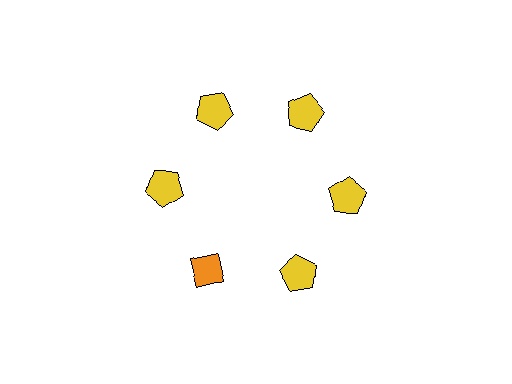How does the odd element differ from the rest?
It differs in both color (orange instead of yellow) and shape (diamond instead of pentagon).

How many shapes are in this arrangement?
There are 6 shapes arranged in a ring pattern.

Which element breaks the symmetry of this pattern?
The orange diamond at roughly the 7 o'clock position breaks the symmetry. All other shapes are yellow pentagons.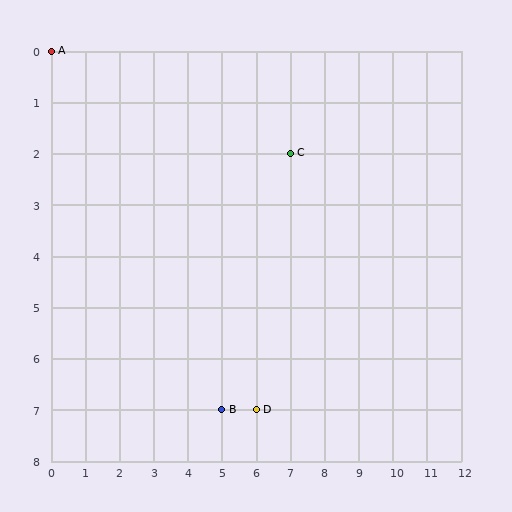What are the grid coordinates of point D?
Point D is at grid coordinates (6, 7).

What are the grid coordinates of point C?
Point C is at grid coordinates (7, 2).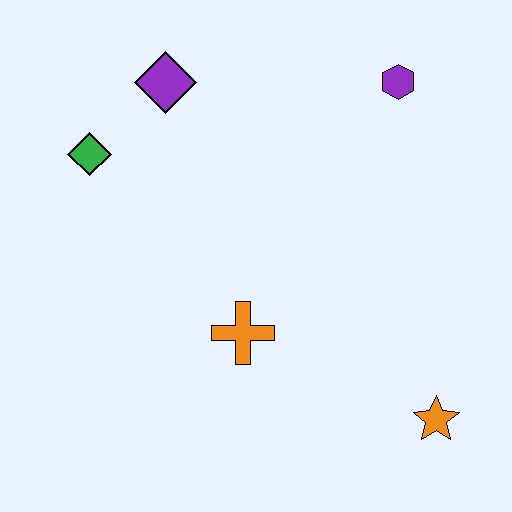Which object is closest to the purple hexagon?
The purple diamond is closest to the purple hexagon.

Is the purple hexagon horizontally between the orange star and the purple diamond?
Yes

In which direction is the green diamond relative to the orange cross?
The green diamond is above the orange cross.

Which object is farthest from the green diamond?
The orange star is farthest from the green diamond.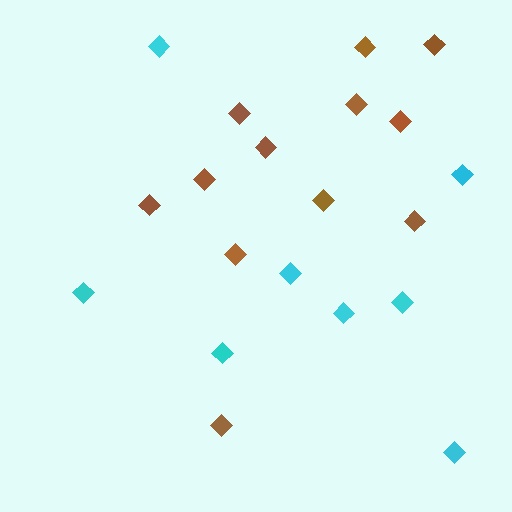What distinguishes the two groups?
There are 2 groups: one group of cyan diamonds (8) and one group of brown diamonds (12).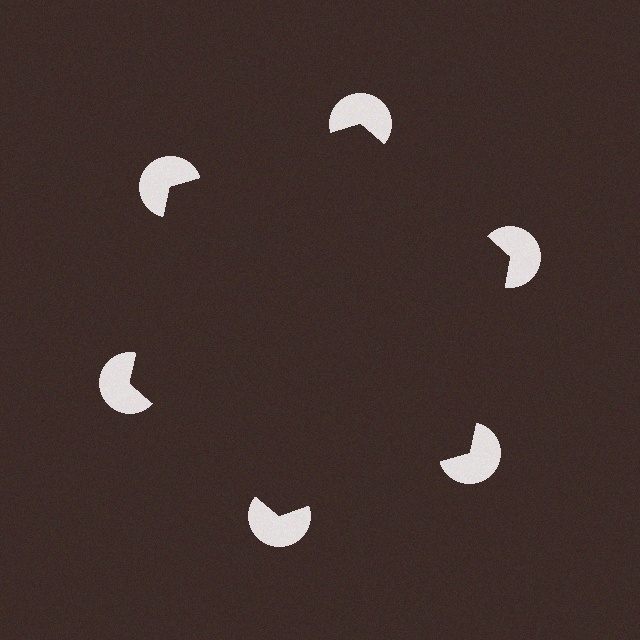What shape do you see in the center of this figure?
An illusory hexagon — its edges are inferred from the aligned wedge cuts in the pac-man discs, not physically drawn.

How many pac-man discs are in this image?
There are 6 — one at each vertex of the illusory hexagon.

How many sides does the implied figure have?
6 sides.